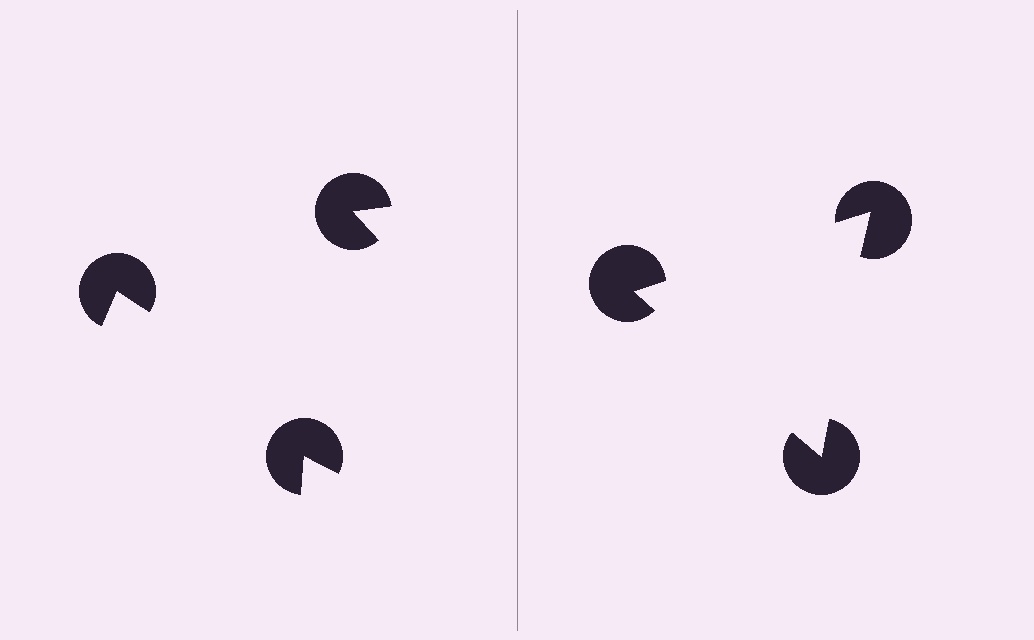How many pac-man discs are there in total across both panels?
6 — 3 on each side.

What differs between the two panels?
The pac-man discs are positioned identically on both sides; only the wedge orientations differ. On the right they align to a triangle; on the left they are misaligned.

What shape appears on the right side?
An illusory triangle.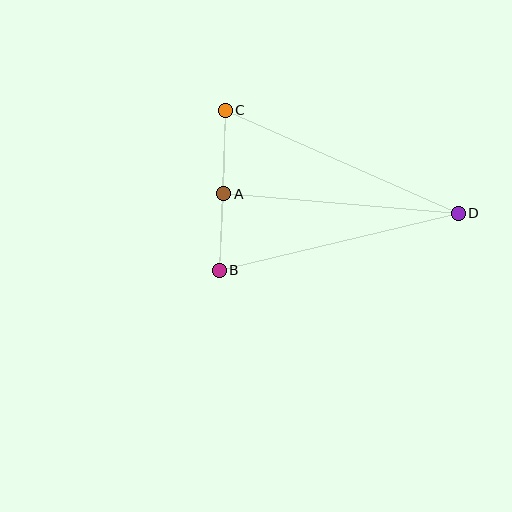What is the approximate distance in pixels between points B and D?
The distance between B and D is approximately 246 pixels.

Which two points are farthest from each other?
Points C and D are farthest from each other.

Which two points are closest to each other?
Points A and B are closest to each other.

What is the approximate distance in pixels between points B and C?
The distance between B and C is approximately 160 pixels.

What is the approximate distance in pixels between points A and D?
The distance between A and D is approximately 235 pixels.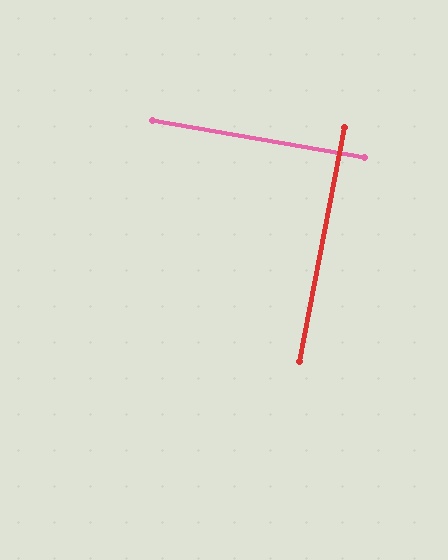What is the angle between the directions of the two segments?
Approximately 89 degrees.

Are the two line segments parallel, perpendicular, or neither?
Perpendicular — they meet at approximately 89°.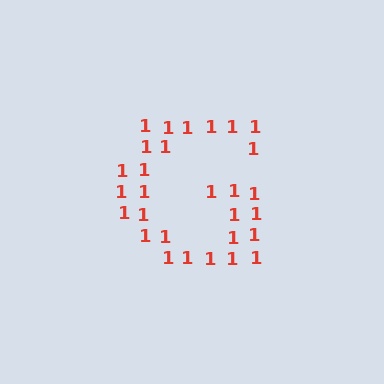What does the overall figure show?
The overall figure shows the letter G.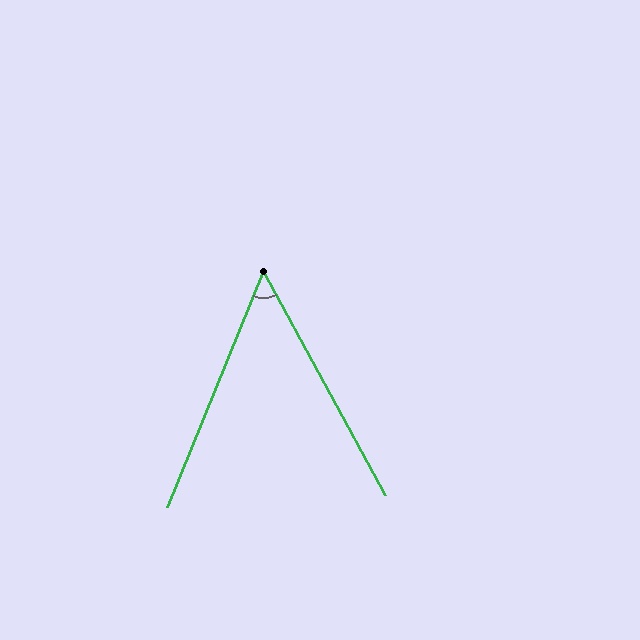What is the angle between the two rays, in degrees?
Approximately 51 degrees.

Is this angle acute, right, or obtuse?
It is acute.